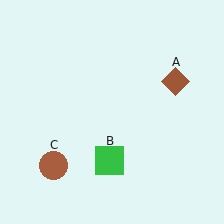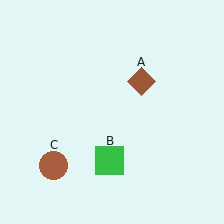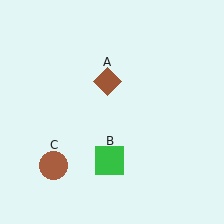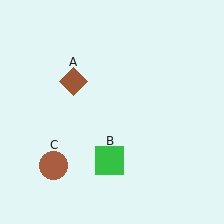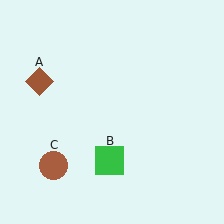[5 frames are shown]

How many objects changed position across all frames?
1 object changed position: brown diamond (object A).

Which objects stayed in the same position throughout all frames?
Green square (object B) and brown circle (object C) remained stationary.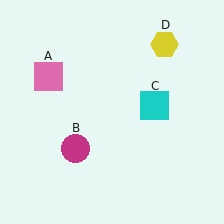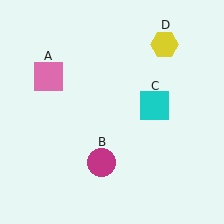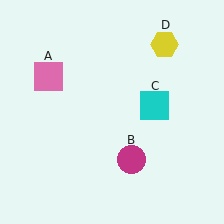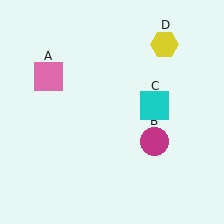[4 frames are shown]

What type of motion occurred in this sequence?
The magenta circle (object B) rotated counterclockwise around the center of the scene.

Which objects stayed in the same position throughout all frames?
Pink square (object A) and cyan square (object C) and yellow hexagon (object D) remained stationary.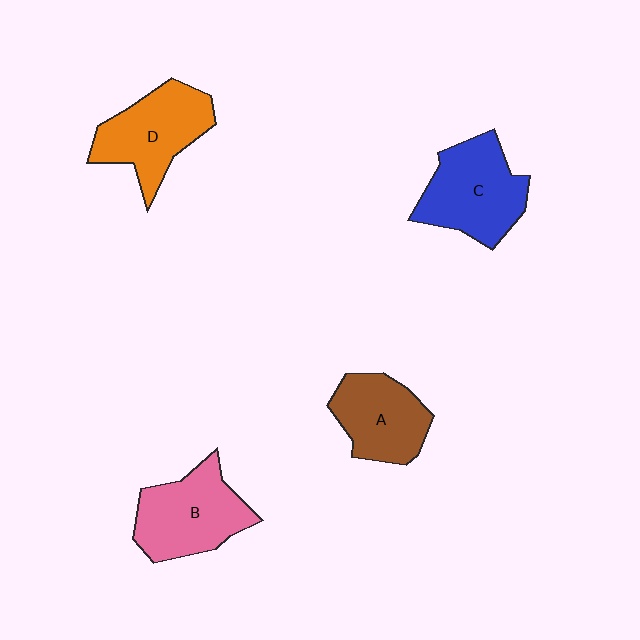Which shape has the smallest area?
Shape A (brown).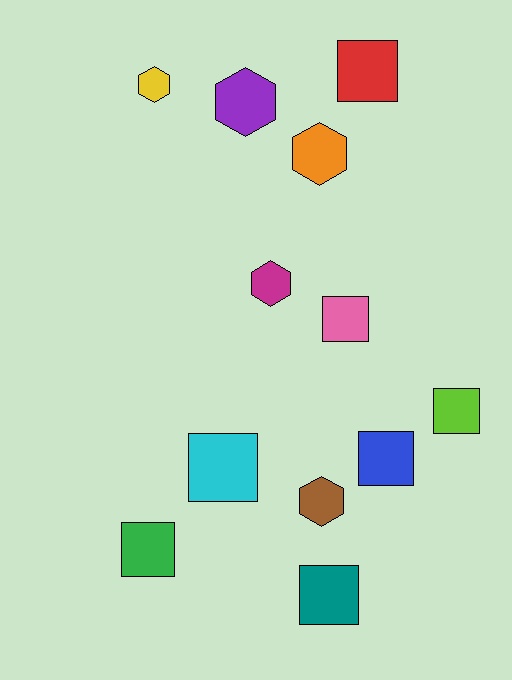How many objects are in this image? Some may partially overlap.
There are 12 objects.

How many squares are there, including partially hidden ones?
There are 7 squares.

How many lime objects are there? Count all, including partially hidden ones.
There is 1 lime object.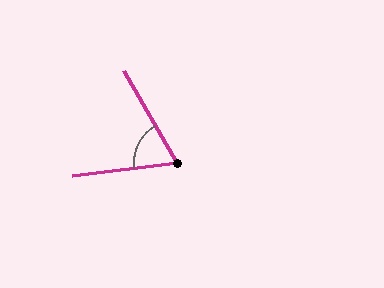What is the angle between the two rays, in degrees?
Approximately 67 degrees.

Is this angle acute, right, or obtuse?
It is acute.